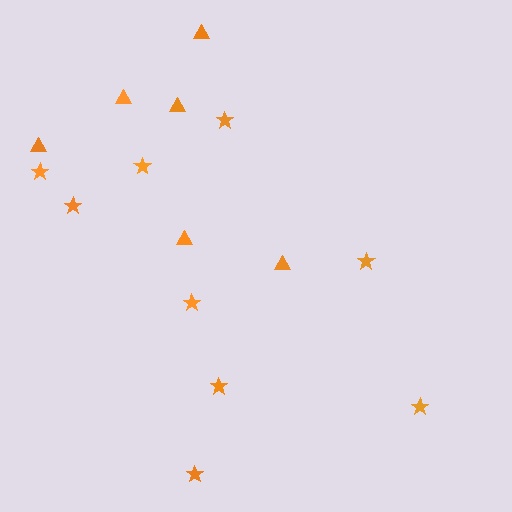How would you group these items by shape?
There are 2 groups: one group of stars (9) and one group of triangles (6).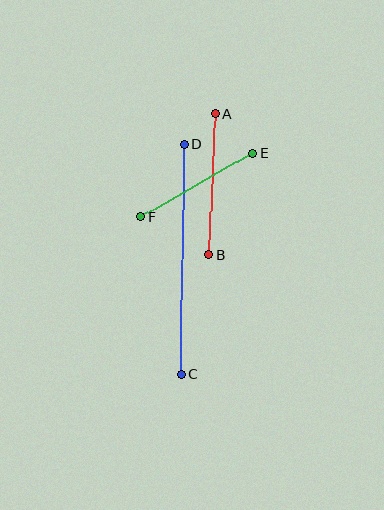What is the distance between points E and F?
The distance is approximately 129 pixels.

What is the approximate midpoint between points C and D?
The midpoint is at approximately (183, 259) pixels.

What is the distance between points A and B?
The distance is approximately 141 pixels.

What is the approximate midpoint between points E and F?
The midpoint is at approximately (197, 185) pixels.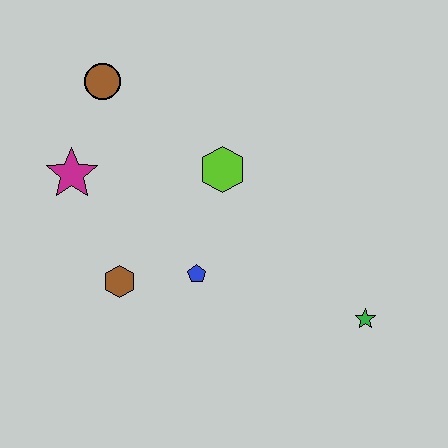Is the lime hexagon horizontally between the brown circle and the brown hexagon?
No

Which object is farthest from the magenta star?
The green star is farthest from the magenta star.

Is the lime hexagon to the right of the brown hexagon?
Yes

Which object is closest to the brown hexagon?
The blue pentagon is closest to the brown hexagon.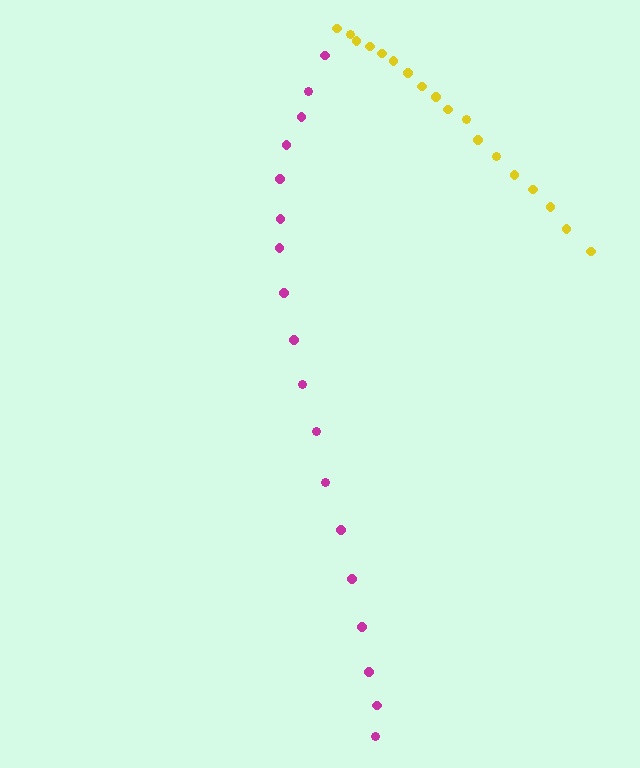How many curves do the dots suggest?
There are 2 distinct paths.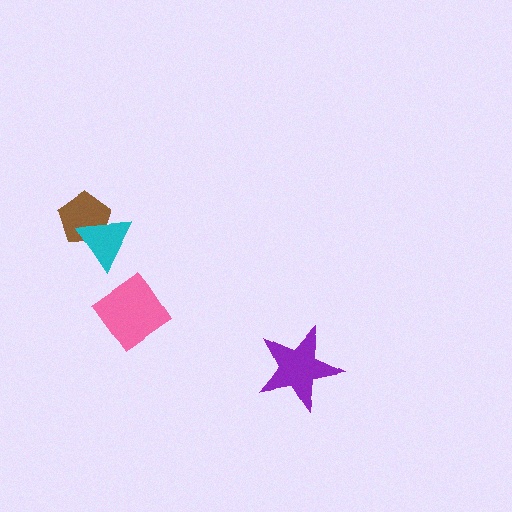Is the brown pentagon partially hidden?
Yes, it is partially covered by another shape.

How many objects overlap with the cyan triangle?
1 object overlaps with the cyan triangle.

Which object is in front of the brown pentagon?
The cyan triangle is in front of the brown pentagon.